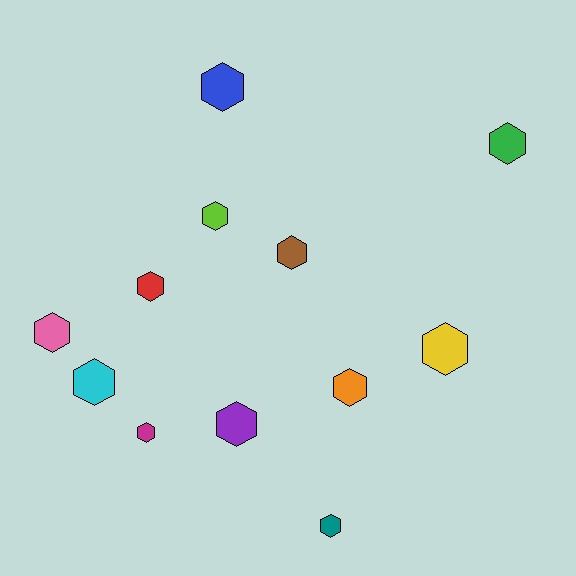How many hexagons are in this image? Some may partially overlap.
There are 12 hexagons.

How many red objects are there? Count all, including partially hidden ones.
There is 1 red object.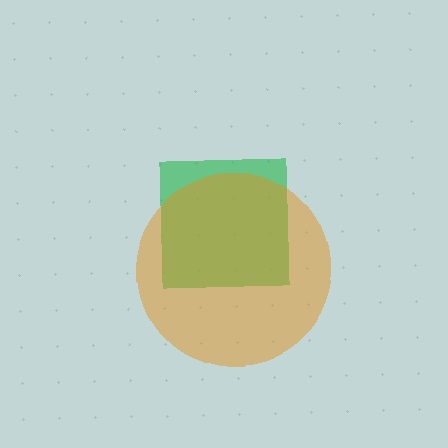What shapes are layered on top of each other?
The layered shapes are: a green square, an orange circle.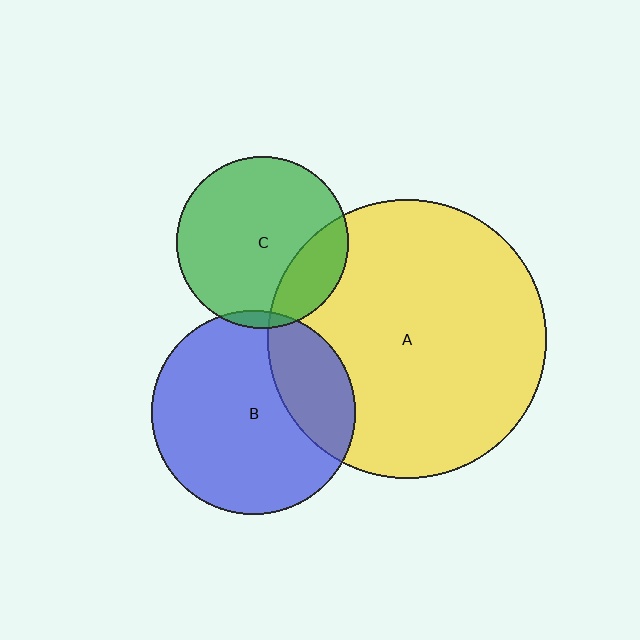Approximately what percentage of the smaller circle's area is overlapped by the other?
Approximately 20%.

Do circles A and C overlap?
Yes.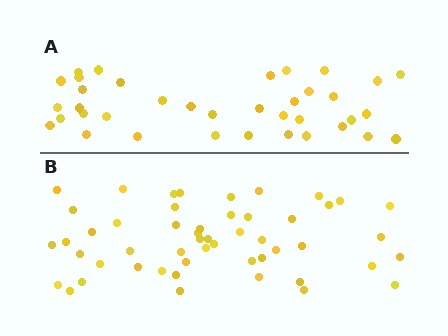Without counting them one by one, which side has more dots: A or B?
Region B (the bottom region) has more dots.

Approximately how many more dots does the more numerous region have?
Region B has approximately 15 more dots than region A.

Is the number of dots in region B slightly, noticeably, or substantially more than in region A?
Region B has noticeably more, but not dramatically so. The ratio is roughly 1.4 to 1.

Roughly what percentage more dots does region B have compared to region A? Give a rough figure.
About 40% more.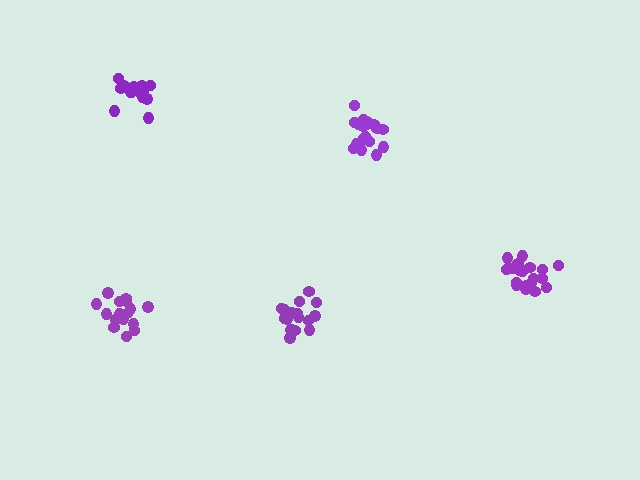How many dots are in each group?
Group 1: 16 dots, Group 2: 20 dots, Group 3: 18 dots, Group 4: 21 dots, Group 5: 15 dots (90 total).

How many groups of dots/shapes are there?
There are 5 groups.